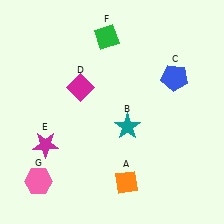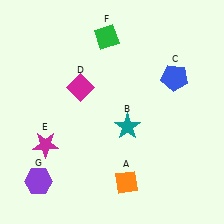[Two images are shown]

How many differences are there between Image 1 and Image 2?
There is 1 difference between the two images.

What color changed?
The hexagon (G) changed from pink in Image 1 to purple in Image 2.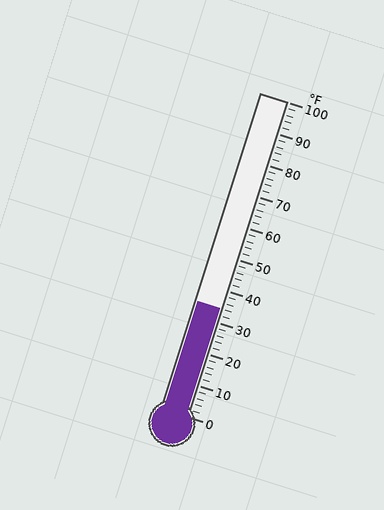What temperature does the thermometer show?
The thermometer shows approximately 34°F.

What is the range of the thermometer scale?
The thermometer scale ranges from 0°F to 100°F.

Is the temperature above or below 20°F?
The temperature is above 20°F.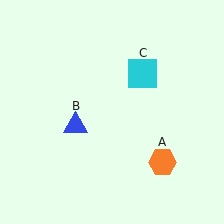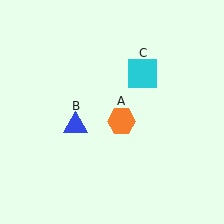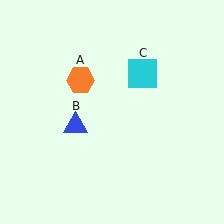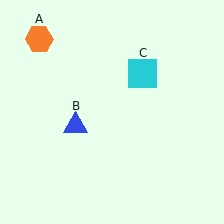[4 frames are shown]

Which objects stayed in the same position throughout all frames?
Blue triangle (object B) and cyan square (object C) remained stationary.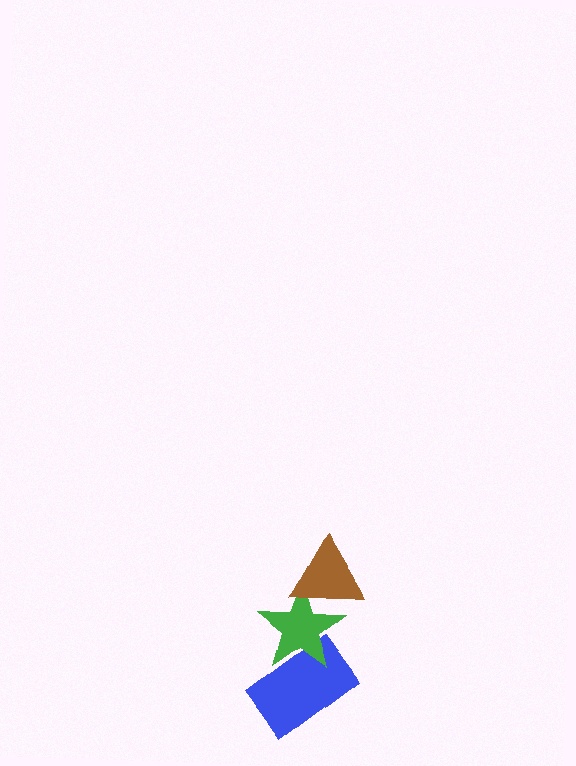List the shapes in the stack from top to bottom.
From top to bottom: the brown triangle, the green star, the blue rectangle.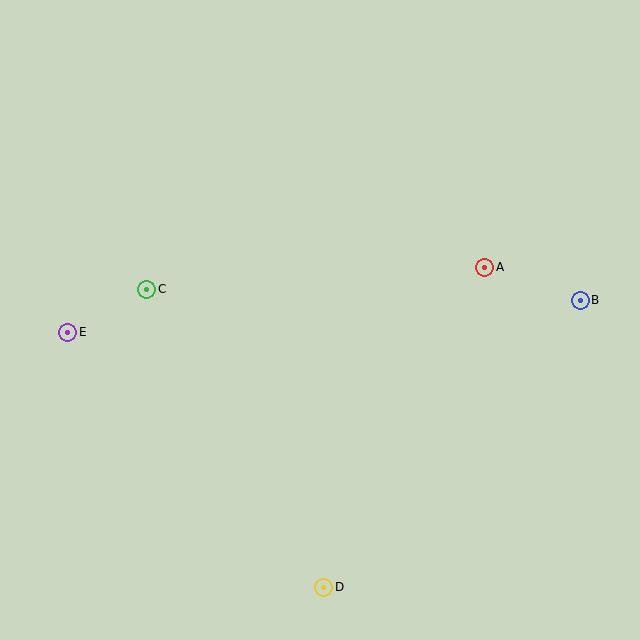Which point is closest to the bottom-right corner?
Point D is closest to the bottom-right corner.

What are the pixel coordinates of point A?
Point A is at (485, 267).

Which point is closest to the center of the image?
Point A at (485, 267) is closest to the center.